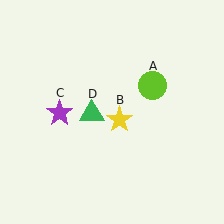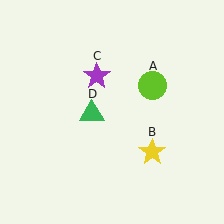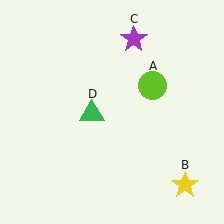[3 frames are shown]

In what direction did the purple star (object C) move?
The purple star (object C) moved up and to the right.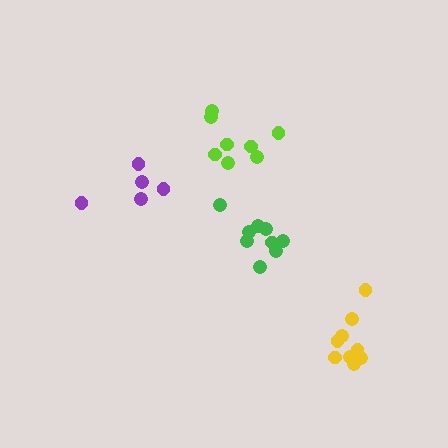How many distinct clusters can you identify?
There are 4 distinct clusters.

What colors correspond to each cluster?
The clusters are colored: purple, yellow, lime, green.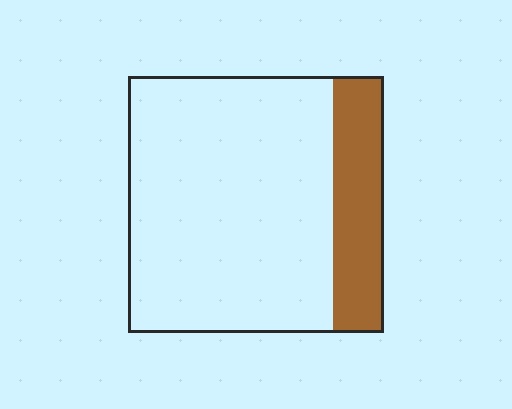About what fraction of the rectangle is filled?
About one fifth (1/5).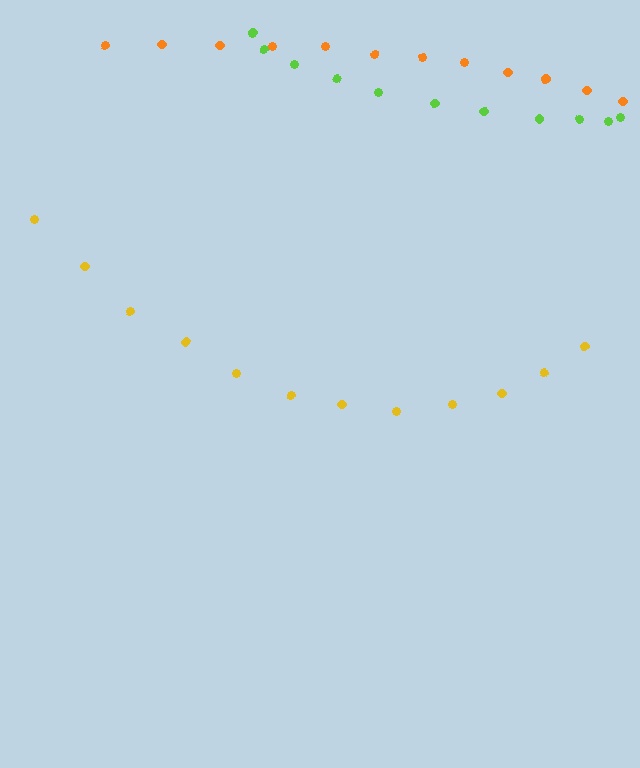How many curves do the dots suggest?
There are 3 distinct paths.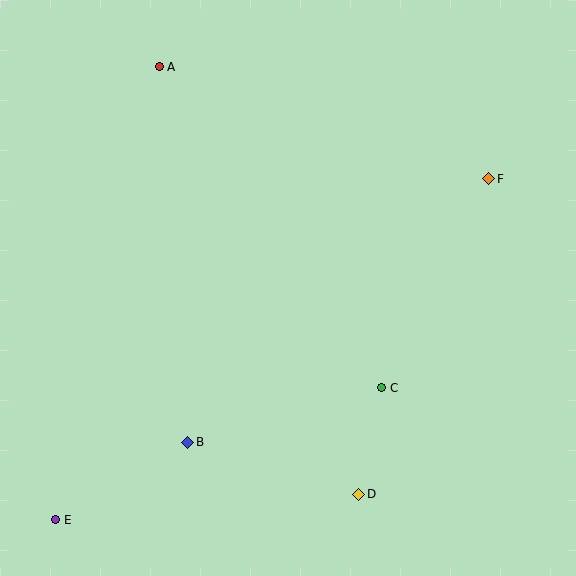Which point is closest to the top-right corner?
Point F is closest to the top-right corner.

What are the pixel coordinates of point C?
Point C is at (382, 388).